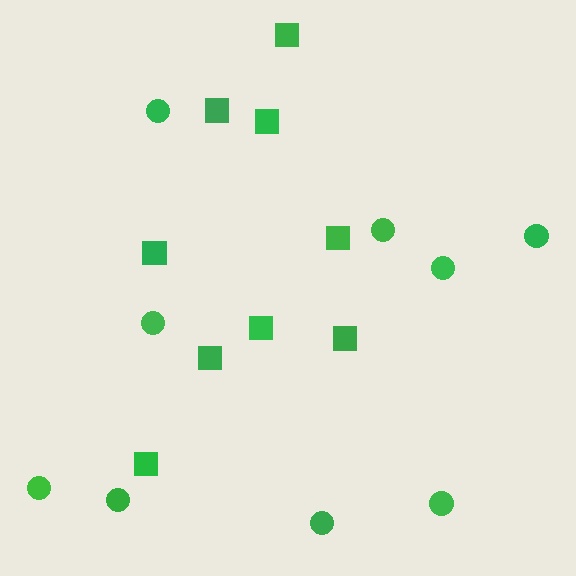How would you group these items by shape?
There are 2 groups: one group of circles (9) and one group of squares (9).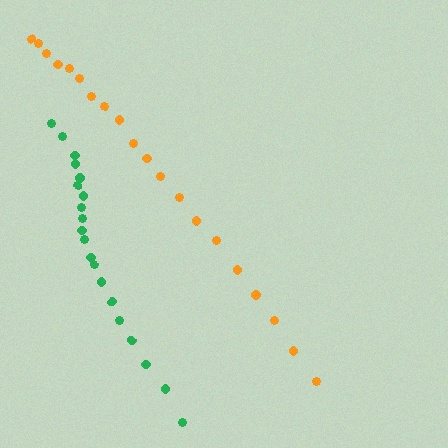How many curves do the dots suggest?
There are 2 distinct paths.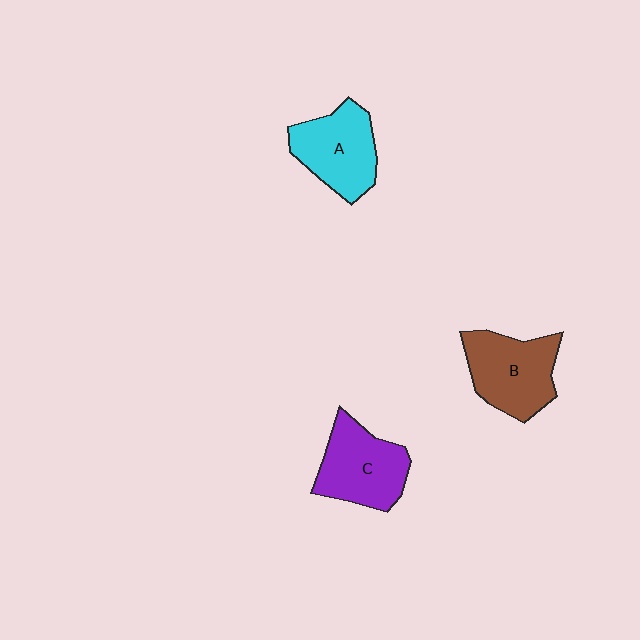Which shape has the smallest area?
Shape A (cyan).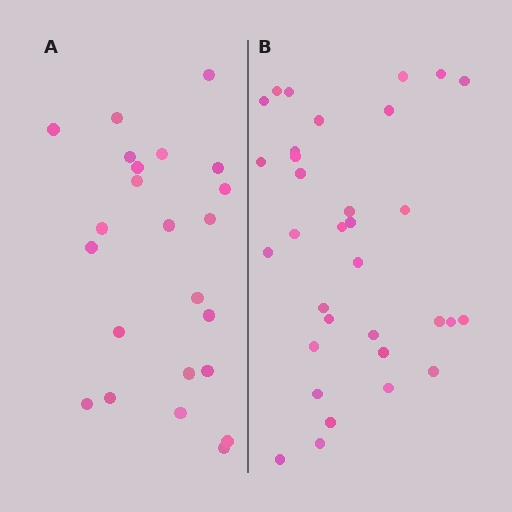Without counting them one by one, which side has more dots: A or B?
Region B (the right region) has more dots.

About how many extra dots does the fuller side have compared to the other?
Region B has roughly 10 or so more dots than region A.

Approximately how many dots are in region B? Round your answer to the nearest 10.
About 30 dots. (The exact count is 33, which rounds to 30.)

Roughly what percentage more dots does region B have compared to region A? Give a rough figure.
About 45% more.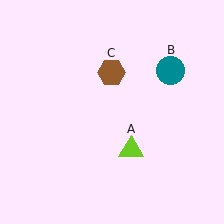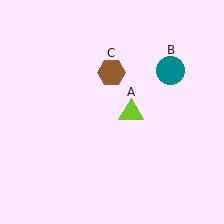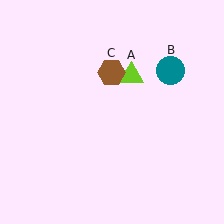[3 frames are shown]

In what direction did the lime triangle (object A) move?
The lime triangle (object A) moved up.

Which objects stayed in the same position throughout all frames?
Teal circle (object B) and brown hexagon (object C) remained stationary.